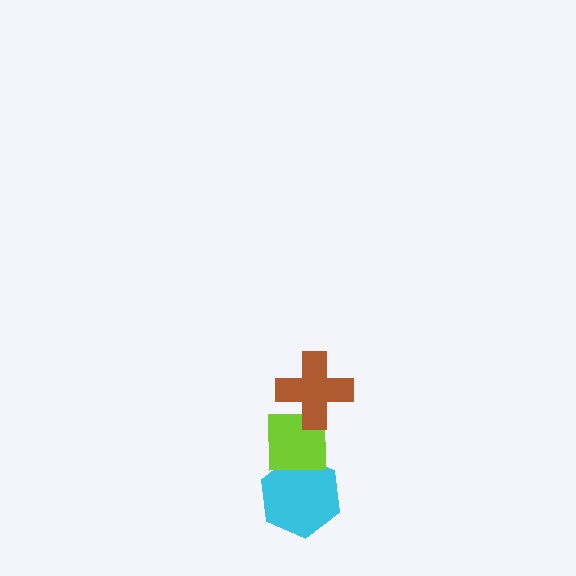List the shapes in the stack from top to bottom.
From top to bottom: the brown cross, the lime square, the cyan hexagon.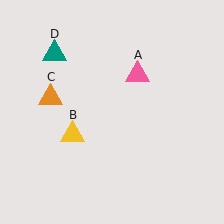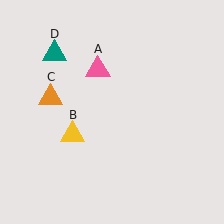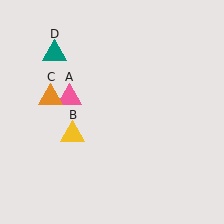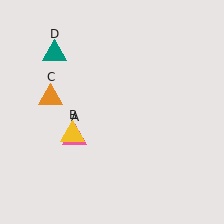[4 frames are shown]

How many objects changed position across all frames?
1 object changed position: pink triangle (object A).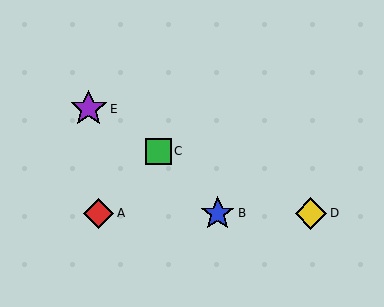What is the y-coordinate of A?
Object A is at y≈213.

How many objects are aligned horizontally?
3 objects (A, B, D) are aligned horizontally.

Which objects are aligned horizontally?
Objects A, B, D are aligned horizontally.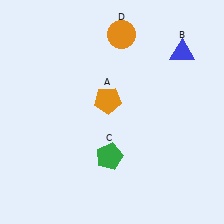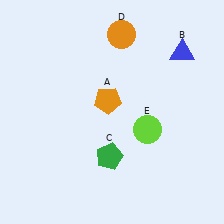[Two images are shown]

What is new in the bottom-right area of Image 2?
A lime circle (E) was added in the bottom-right area of Image 2.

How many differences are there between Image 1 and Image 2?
There is 1 difference between the two images.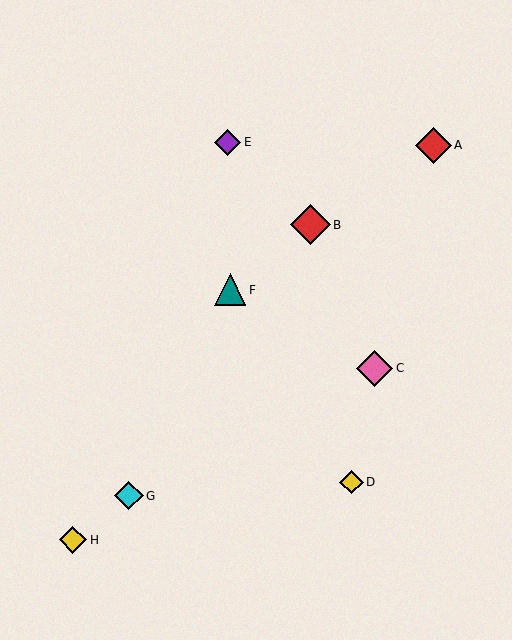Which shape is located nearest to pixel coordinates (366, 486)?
The yellow diamond (labeled D) at (351, 482) is nearest to that location.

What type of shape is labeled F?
Shape F is a teal triangle.